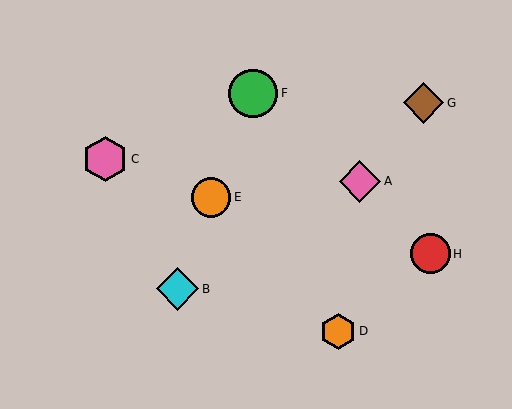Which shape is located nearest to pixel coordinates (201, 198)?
The orange circle (labeled E) at (211, 197) is nearest to that location.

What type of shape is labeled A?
Shape A is a pink diamond.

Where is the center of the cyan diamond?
The center of the cyan diamond is at (177, 289).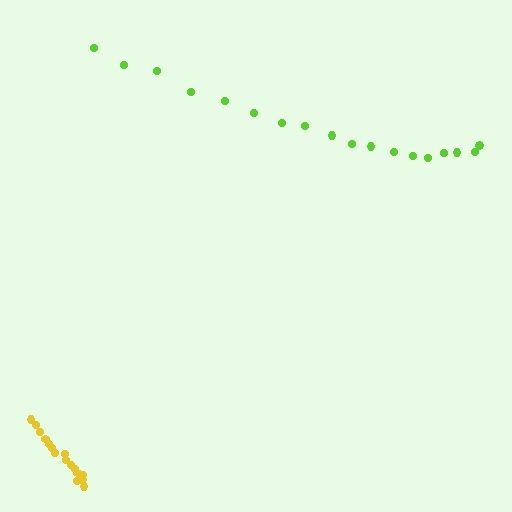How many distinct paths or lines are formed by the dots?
There are 2 distinct paths.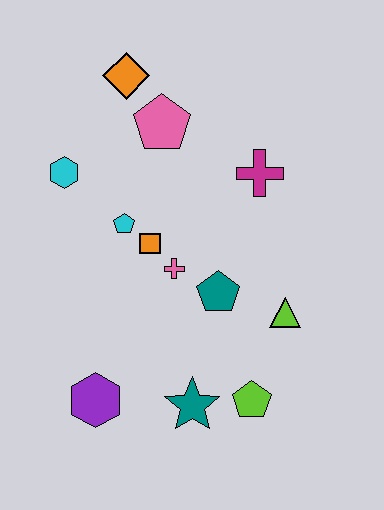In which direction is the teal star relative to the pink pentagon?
The teal star is below the pink pentagon.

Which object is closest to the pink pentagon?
The orange diamond is closest to the pink pentagon.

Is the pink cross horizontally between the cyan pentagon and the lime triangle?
Yes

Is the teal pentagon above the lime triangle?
Yes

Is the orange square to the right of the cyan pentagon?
Yes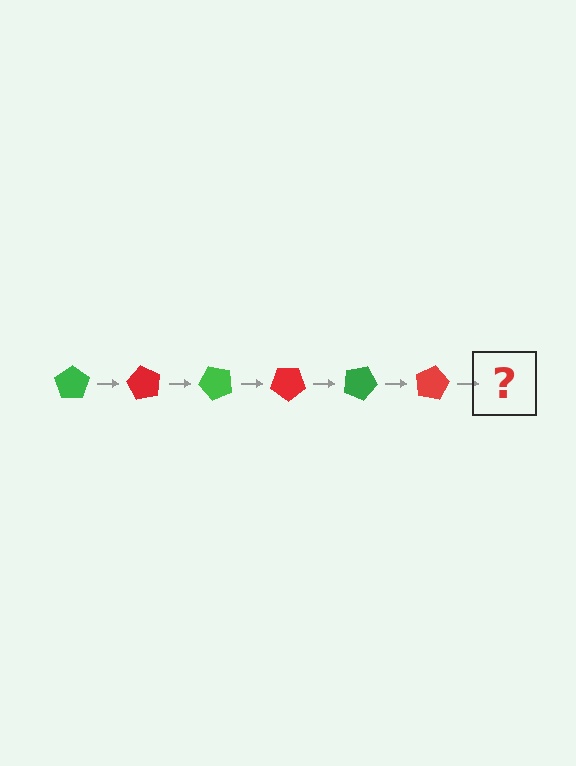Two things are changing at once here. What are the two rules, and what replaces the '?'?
The two rules are that it rotates 60 degrees each step and the color cycles through green and red. The '?' should be a green pentagon, rotated 360 degrees from the start.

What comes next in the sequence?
The next element should be a green pentagon, rotated 360 degrees from the start.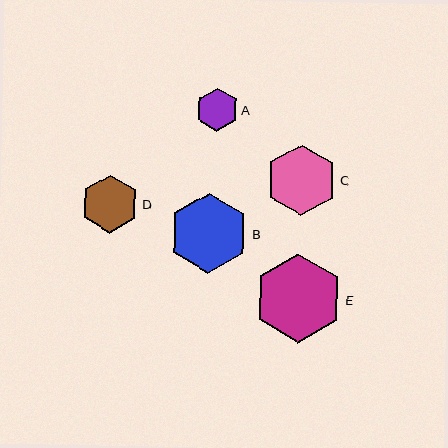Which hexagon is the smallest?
Hexagon A is the smallest with a size of approximately 43 pixels.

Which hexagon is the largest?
Hexagon E is the largest with a size of approximately 89 pixels.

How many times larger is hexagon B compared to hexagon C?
Hexagon B is approximately 1.1 times the size of hexagon C.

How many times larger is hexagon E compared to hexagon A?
Hexagon E is approximately 2.1 times the size of hexagon A.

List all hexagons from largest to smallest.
From largest to smallest: E, B, C, D, A.